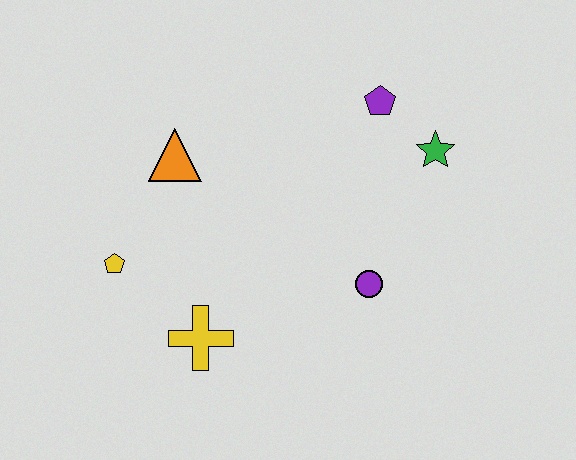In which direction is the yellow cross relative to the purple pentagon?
The yellow cross is below the purple pentagon.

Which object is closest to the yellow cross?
The yellow pentagon is closest to the yellow cross.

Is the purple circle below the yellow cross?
No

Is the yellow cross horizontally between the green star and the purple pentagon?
No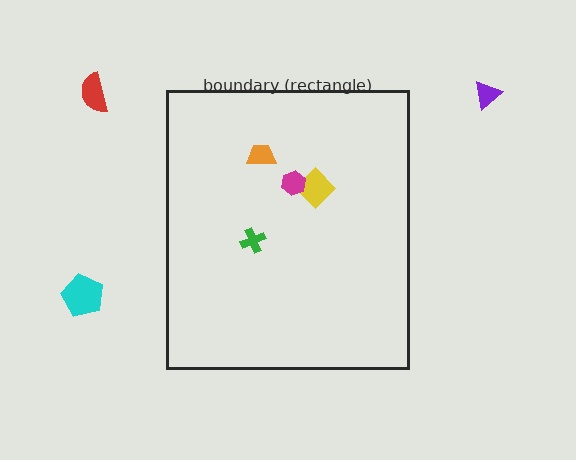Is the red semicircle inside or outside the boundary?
Outside.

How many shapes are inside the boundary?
4 inside, 3 outside.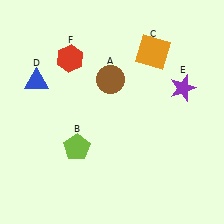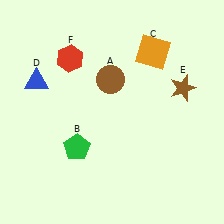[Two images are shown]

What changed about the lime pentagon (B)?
In Image 1, B is lime. In Image 2, it changed to green.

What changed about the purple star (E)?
In Image 1, E is purple. In Image 2, it changed to brown.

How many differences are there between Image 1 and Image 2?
There are 2 differences between the two images.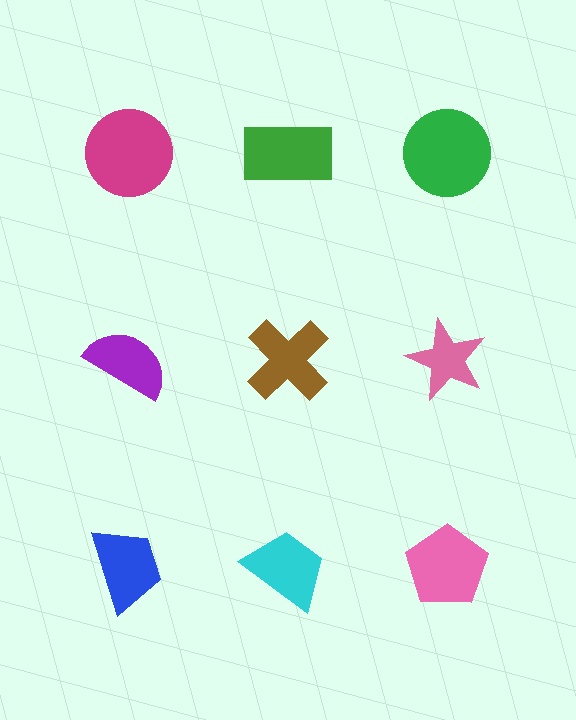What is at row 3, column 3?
A pink pentagon.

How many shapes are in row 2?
3 shapes.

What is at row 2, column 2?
A brown cross.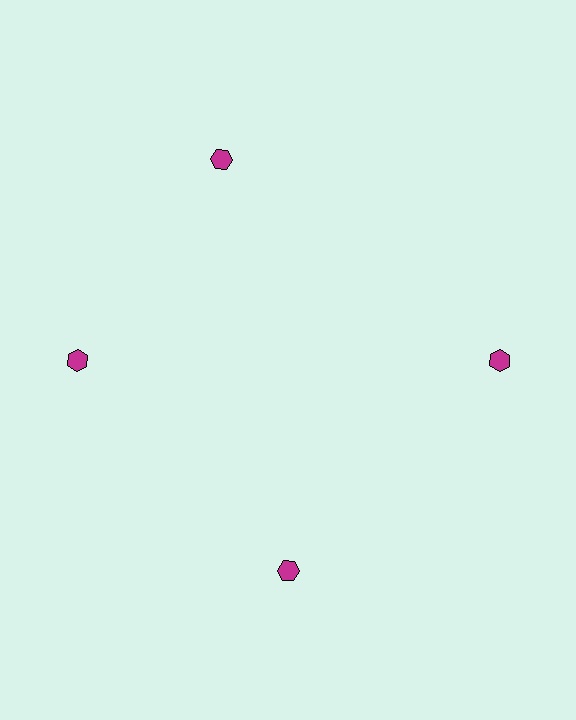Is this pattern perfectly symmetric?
No. The 4 magenta hexagons are arranged in a ring, but one element near the 12 o'clock position is rotated out of alignment along the ring, breaking the 4-fold rotational symmetry.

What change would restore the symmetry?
The symmetry would be restored by rotating it back into even spacing with its neighbors so that all 4 hexagons sit at equal angles and equal distance from the center.